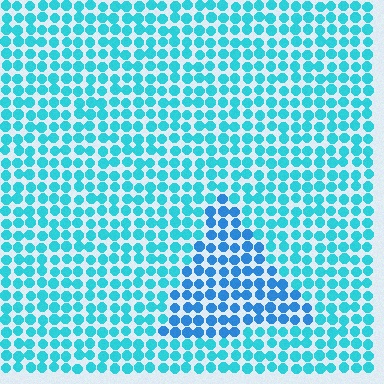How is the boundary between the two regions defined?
The boundary is defined purely by a slight shift in hue (about 25 degrees). Spacing, size, and orientation are identical on both sides.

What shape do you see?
I see a triangle.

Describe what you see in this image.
The image is filled with small cyan elements in a uniform arrangement. A triangle-shaped region is visible where the elements are tinted to a slightly different hue, forming a subtle color boundary.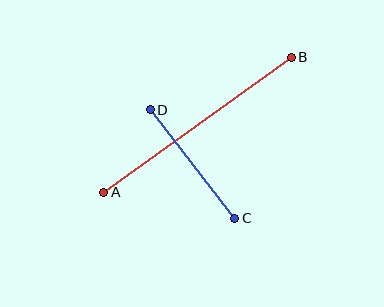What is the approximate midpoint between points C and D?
The midpoint is at approximately (193, 164) pixels.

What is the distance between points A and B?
The distance is approximately 231 pixels.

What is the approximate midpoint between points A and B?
The midpoint is at approximately (198, 125) pixels.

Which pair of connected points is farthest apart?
Points A and B are farthest apart.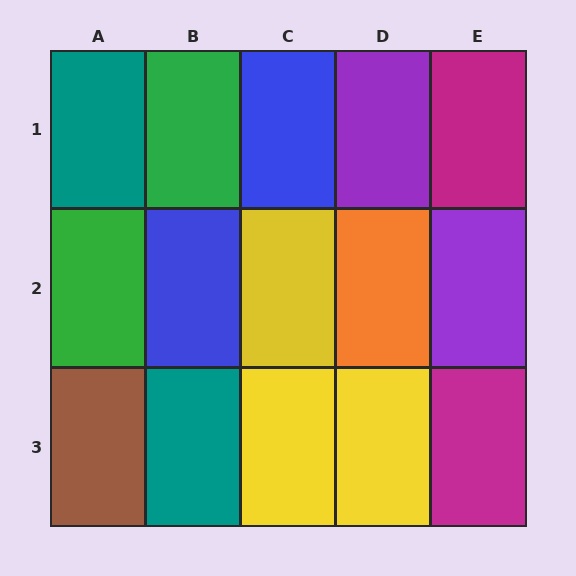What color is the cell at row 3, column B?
Teal.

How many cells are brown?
1 cell is brown.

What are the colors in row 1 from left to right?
Teal, green, blue, purple, magenta.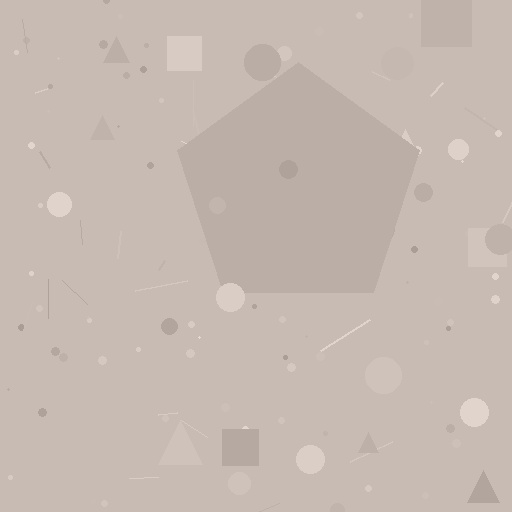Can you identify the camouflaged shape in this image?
The camouflaged shape is a pentagon.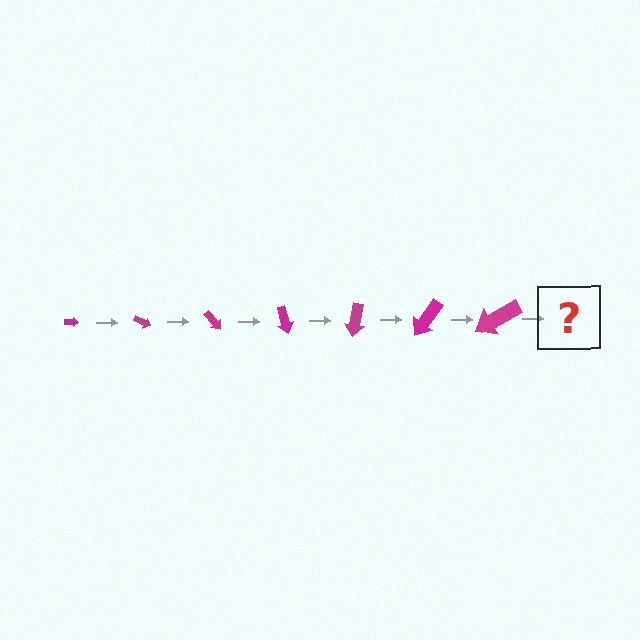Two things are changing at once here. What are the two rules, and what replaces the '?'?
The two rules are that the arrow grows larger each step and it rotates 25 degrees each step. The '?' should be an arrow, larger than the previous one and rotated 175 degrees from the start.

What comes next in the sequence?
The next element should be an arrow, larger than the previous one and rotated 175 degrees from the start.